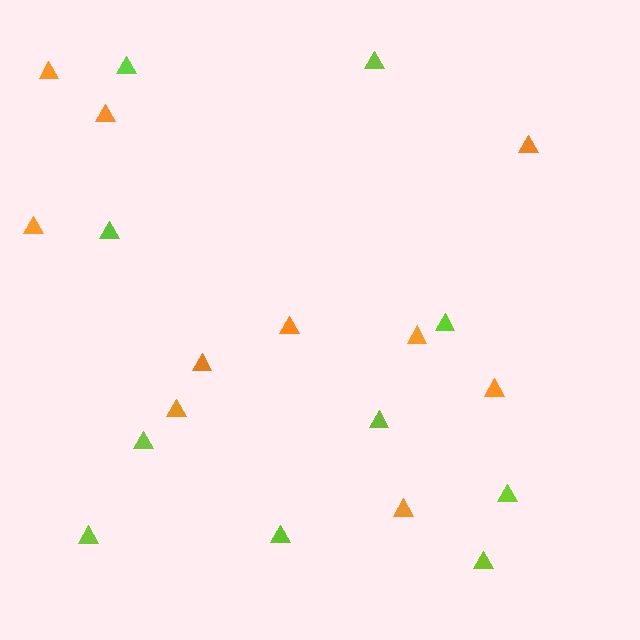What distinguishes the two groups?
There are 2 groups: one group of lime triangles (10) and one group of orange triangles (10).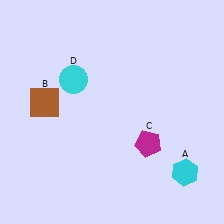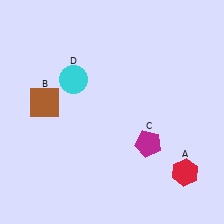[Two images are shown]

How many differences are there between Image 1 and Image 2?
There is 1 difference between the two images.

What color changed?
The hexagon (A) changed from cyan in Image 1 to red in Image 2.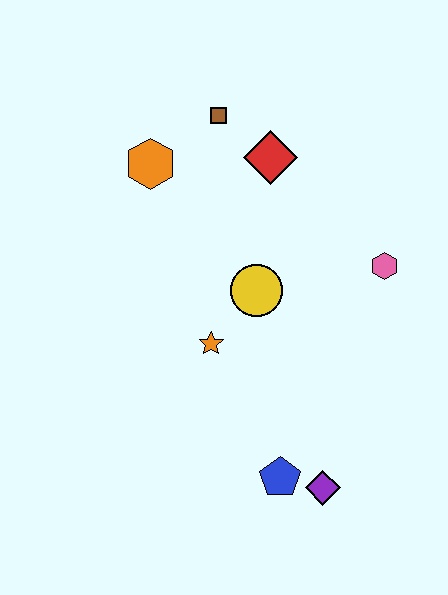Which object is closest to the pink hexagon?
The yellow circle is closest to the pink hexagon.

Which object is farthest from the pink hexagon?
The orange hexagon is farthest from the pink hexagon.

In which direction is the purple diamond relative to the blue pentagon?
The purple diamond is to the right of the blue pentagon.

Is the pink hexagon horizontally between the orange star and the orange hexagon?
No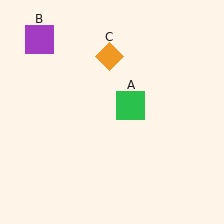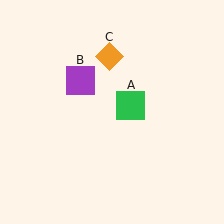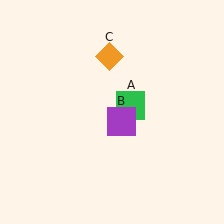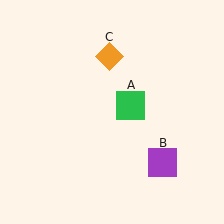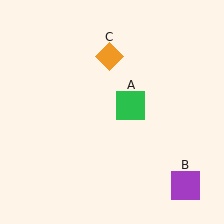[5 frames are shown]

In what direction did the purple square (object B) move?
The purple square (object B) moved down and to the right.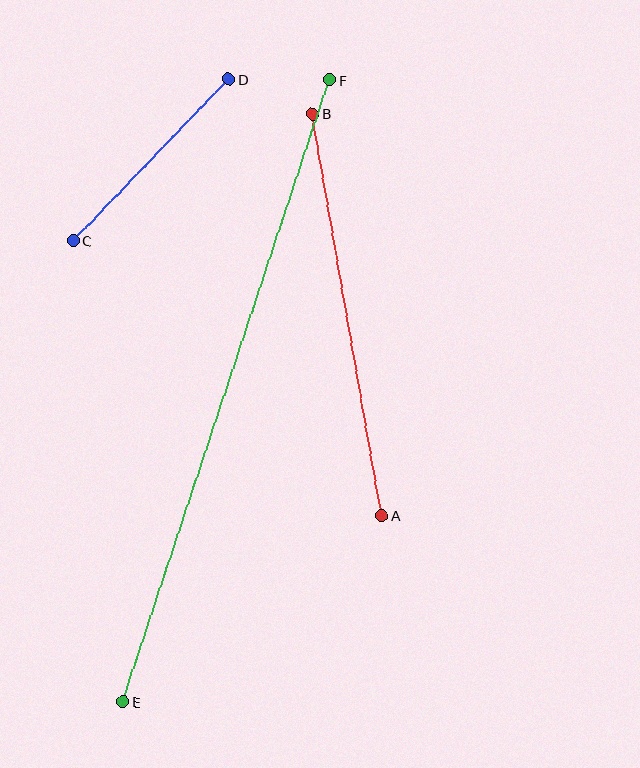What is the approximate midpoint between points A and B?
The midpoint is at approximately (347, 315) pixels.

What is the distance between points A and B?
The distance is approximately 408 pixels.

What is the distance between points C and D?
The distance is approximately 224 pixels.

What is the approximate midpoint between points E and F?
The midpoint is at approximately (227, 391) pixels.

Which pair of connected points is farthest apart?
Points E and F are farthest apart.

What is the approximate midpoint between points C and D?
The midpoint is at approximately (151, 160) pixels.